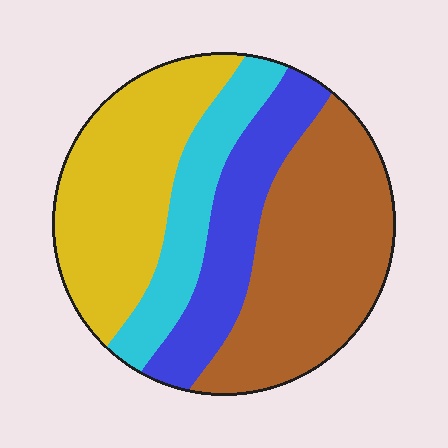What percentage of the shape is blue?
Blue covers 19% of the shape.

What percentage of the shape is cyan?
Cyan takes up about one sixth (1/6) of the shape.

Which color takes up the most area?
Brown, at roughly 35%.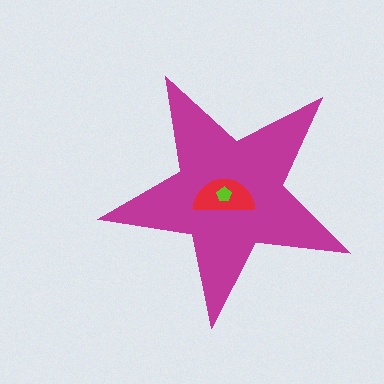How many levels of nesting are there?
3.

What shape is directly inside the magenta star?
The red semicircle.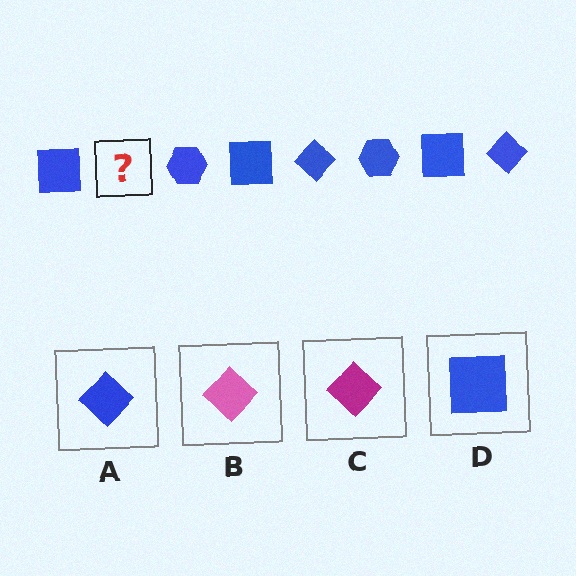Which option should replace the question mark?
Option A.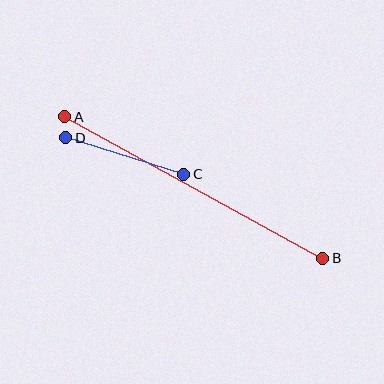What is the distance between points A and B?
The distance is approximately 294 pixels.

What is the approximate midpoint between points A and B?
The midpoint is at approximately (194, 188) pixels.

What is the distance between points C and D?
The distance is approximately 124 pixels.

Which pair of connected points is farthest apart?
Points A and B are farthest apart.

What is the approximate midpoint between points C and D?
The midpoint is at approximately (125, 156) pixels.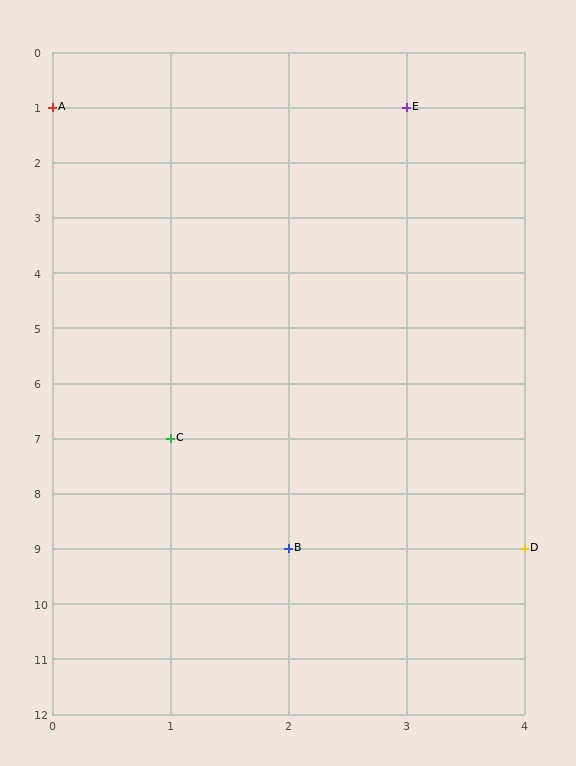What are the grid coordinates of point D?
Point D is at grid coordinates (4, 9).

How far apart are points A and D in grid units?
Points A and D are 4 columns and 8 rows apart (about 8.9 grid units diagonally).